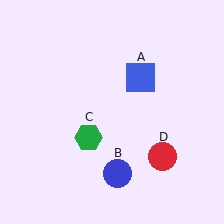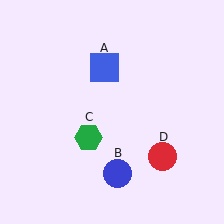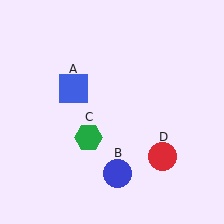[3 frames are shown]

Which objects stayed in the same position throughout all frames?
Blue circle (object B) and green hexagon (object C) and red circle (object D) remained stationary.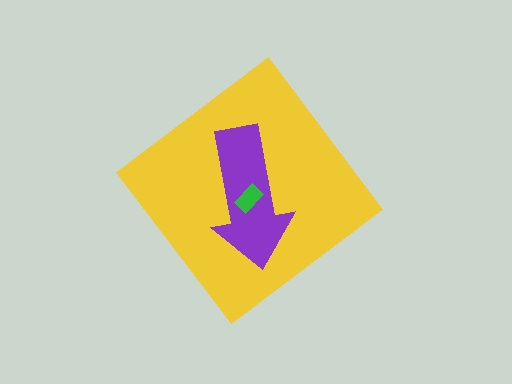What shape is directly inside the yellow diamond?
The purple arrow.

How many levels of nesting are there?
3.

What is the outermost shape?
The yellow diamond.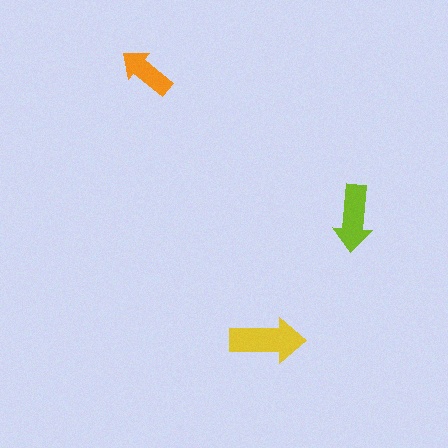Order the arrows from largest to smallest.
the yellow one, the lime one, the orange one.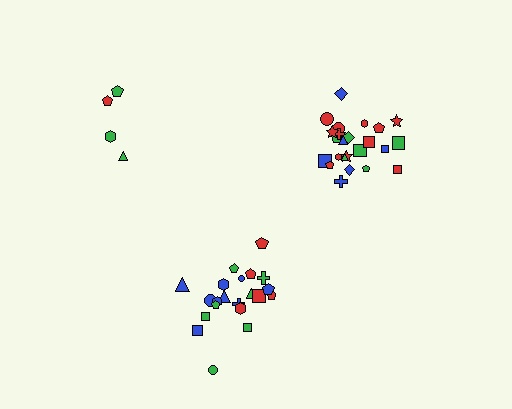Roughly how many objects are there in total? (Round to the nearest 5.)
Roughly 50 objects in total.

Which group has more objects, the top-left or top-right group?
The top-right group.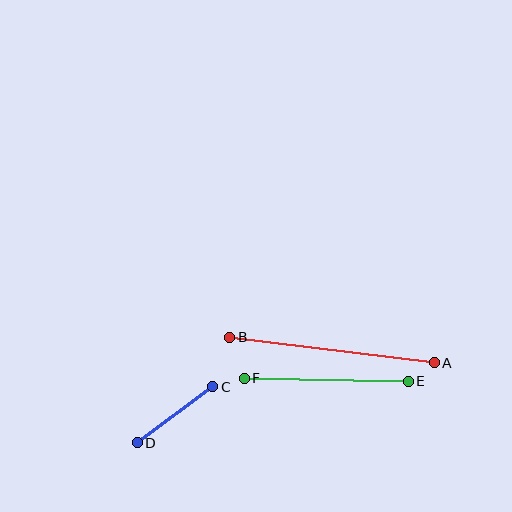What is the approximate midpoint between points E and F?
The midpoint is at approximately (326, 380) pixels.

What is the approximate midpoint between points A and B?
The midpoint is at approximately (332, 350) pixels.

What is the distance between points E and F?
The distance is approximately 164 pixels.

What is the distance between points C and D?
The distance is approximately 94 pixels.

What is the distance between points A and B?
The distance is approximately 206 pixels.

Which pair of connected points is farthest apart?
Points A and B are farthest apart.